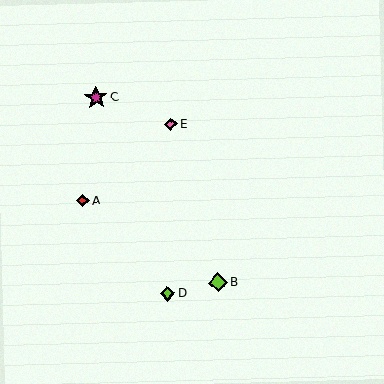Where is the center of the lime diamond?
The center of the lime diamond is at (218, 283).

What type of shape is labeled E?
Shape E is a pink diamond.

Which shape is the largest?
The magenta star (labeled C) is the largest.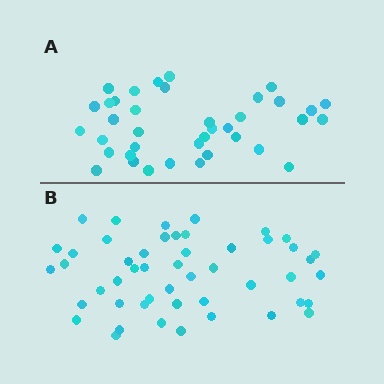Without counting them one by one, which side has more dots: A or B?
Region B (the bottom region) has more dots.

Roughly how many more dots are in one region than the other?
Region B has roughly 12 or so more dots than region A.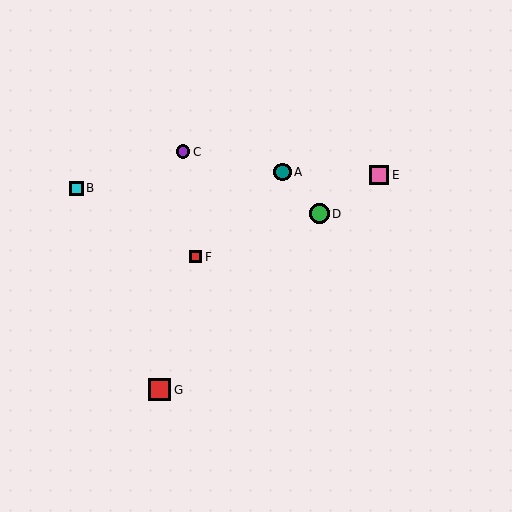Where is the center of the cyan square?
The center of the cyan square is at (76, 188).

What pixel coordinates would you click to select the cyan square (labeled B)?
Click at (76, 188) to select the cyan square B.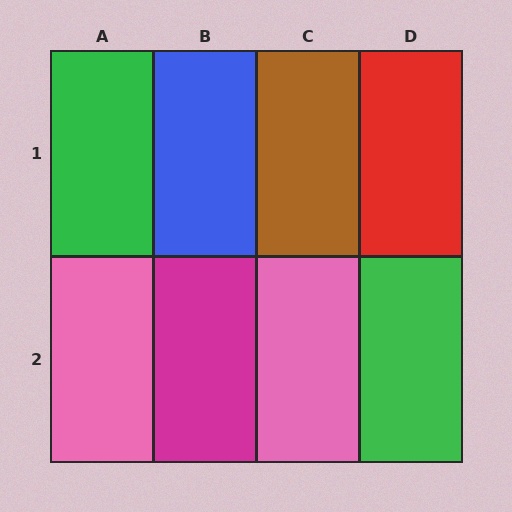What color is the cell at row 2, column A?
Pink.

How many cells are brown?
1 cell is brown.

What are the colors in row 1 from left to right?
Green, blue, brown, red.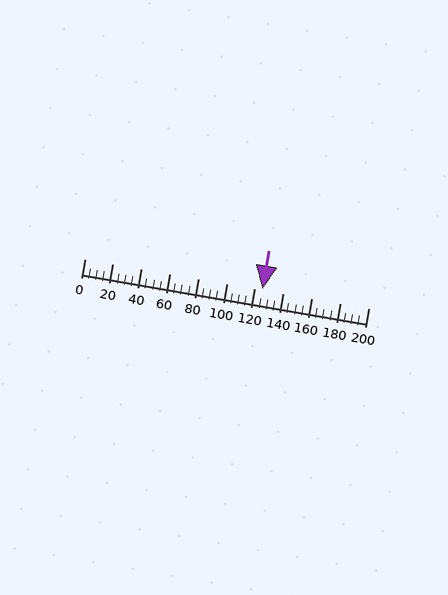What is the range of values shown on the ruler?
The ruler shows values from 0 to 200.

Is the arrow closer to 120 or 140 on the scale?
The arrow is closer to 120.